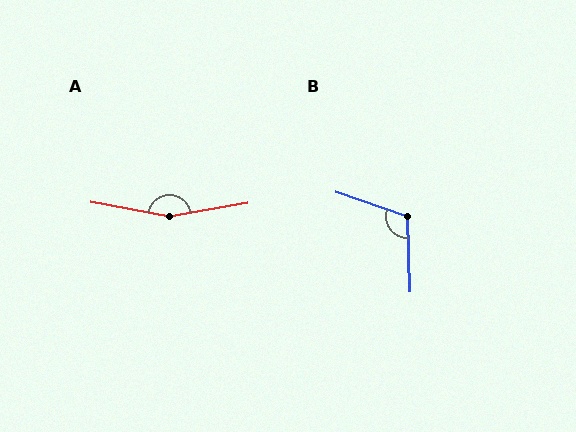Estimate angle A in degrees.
Approximately 160 degrees.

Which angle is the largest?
A, at approximately 160 degrees.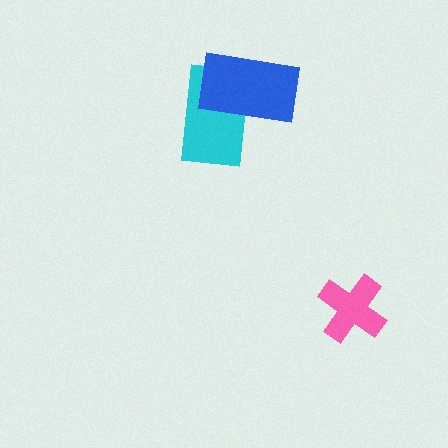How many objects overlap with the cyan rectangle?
1 object overlaps with the cyan rectangle.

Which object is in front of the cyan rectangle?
The blue rectangle is in front of the cyan rectangle.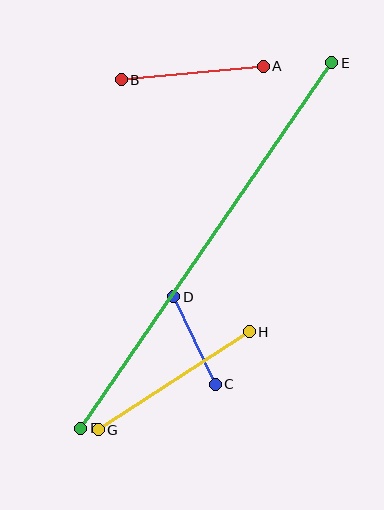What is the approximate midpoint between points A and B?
The midpoint is at approximately (192, 73) pixels.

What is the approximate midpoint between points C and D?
The midpoint is at approximately (195, 340) pixels.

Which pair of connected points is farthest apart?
Points E and F are farthest apart.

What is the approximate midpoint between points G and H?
The midpoint is at approximately (174, 381) pixels.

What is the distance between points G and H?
The distance is approximately 180 pixels.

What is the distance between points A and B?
The distance is approximately 143 pixels.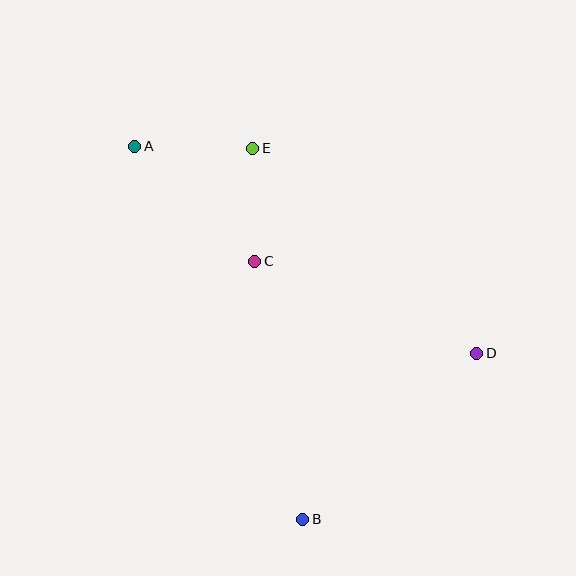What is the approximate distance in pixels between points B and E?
The distance between B and E is approximately 374 pixels.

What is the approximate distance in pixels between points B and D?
The distance between B and D is approximately 241 pixels.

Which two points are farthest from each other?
Points A and B are farthest from each other.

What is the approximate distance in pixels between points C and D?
The distance between C and D is approximately 241 pixels.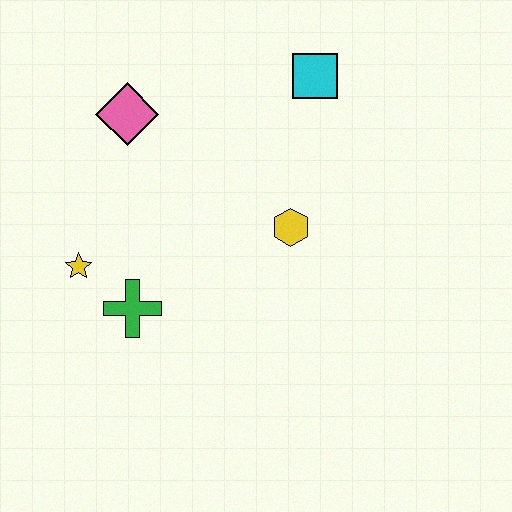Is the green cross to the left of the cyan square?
Yes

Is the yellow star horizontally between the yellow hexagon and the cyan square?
No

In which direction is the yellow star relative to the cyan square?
The yellow star is to the left of the cyan square.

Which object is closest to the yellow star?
The green cross is closest to the yellow star.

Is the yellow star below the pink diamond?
Yes